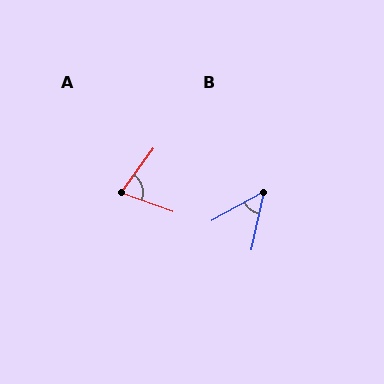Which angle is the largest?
A, at approximately 74 degrees.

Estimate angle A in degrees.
Approximately 74 degrees.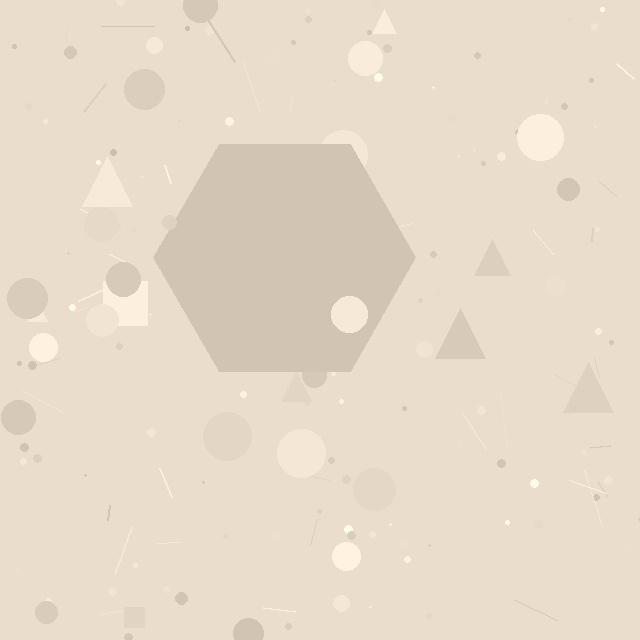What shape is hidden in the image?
A hexagon is hidden in the image.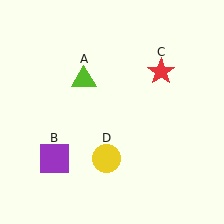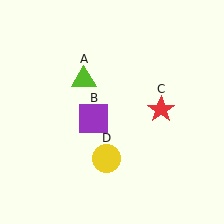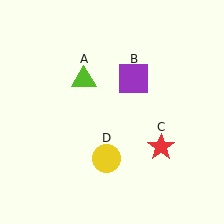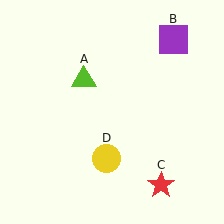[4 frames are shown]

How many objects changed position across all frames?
2 objects changed position: purple square (object B), red star (object C).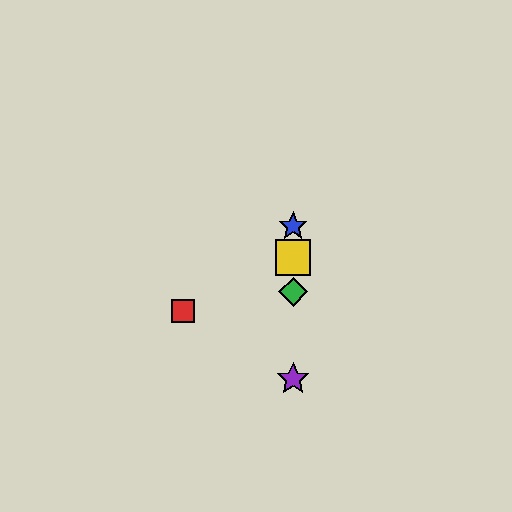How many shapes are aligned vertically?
4 shapes (the blue star, the green diamond, the yellow square, the purple star) are aligned vertically.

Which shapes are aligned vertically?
The blue star, the green diamond, the yellow square, the purple star are aligned vertically.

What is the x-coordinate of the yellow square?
The yellow square is at x≈293.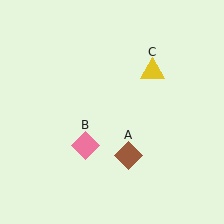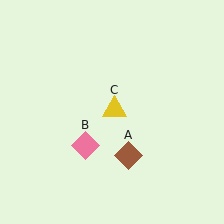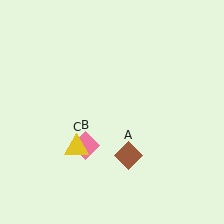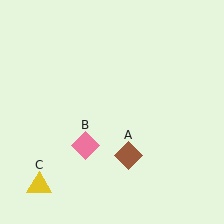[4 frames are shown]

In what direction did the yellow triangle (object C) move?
The yellow triangle (object C) moved down and to the left.